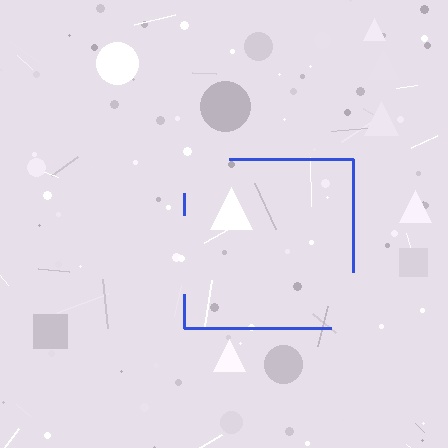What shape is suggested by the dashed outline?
The dashed outline suggests a square.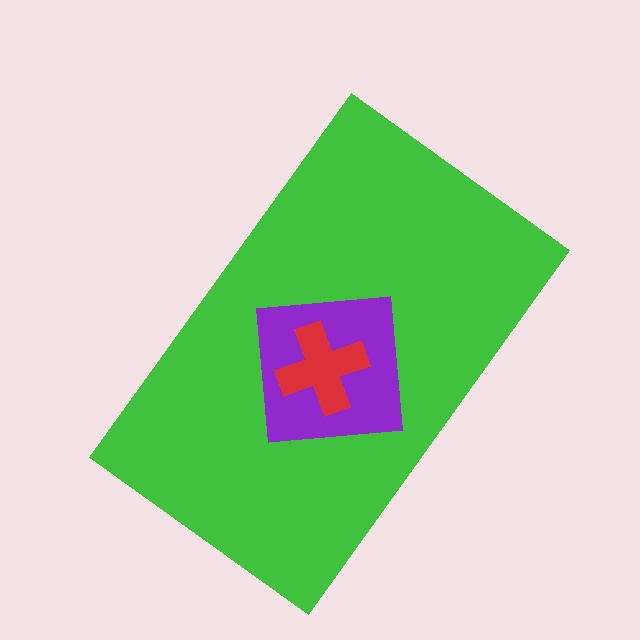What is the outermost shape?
The green rectangle.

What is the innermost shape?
The red cross.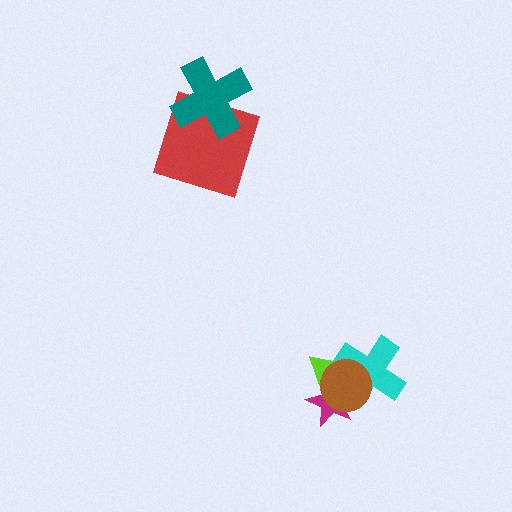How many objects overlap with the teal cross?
1 object overlaps with the teal cross.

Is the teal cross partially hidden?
No, no other shape covers it.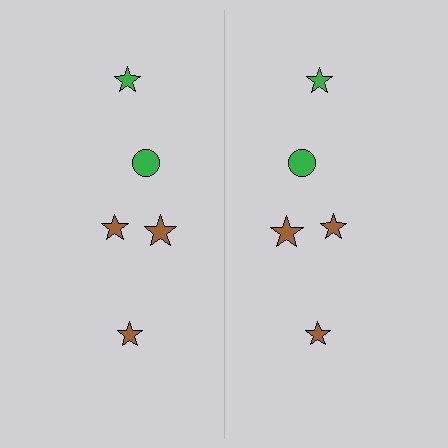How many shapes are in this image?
There are 10 shapes in this image.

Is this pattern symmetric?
Yes, this pattern has bilateral (reflection) symmetry.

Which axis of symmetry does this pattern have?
The pattern has a vertical axis of symmetry running through the center of the image.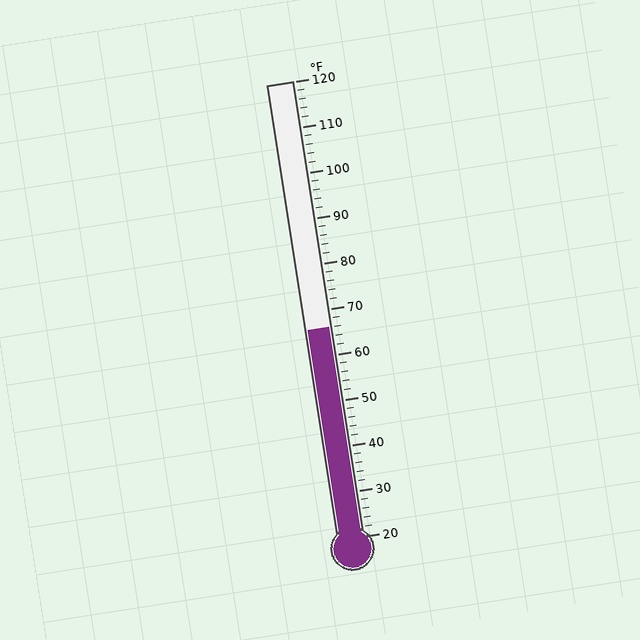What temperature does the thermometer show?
The thermometer shows approximately 66°F.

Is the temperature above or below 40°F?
The temperature is above 40°F.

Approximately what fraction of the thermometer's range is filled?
The thermometer is filled to approximately 45% of its range.